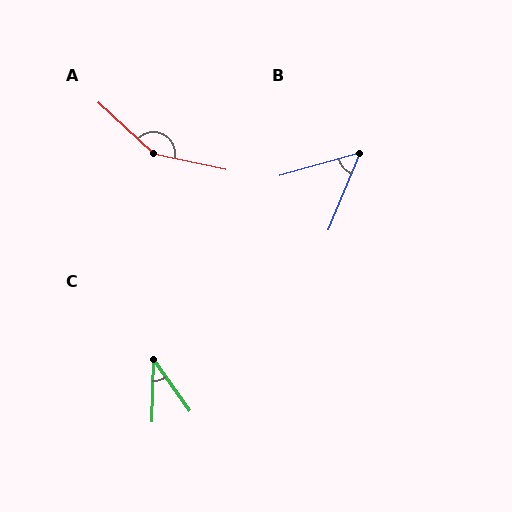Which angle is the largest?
A, at approximately 149 degrees.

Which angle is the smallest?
C, at approximately 36 degrees.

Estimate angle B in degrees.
Approximately 52 degrees.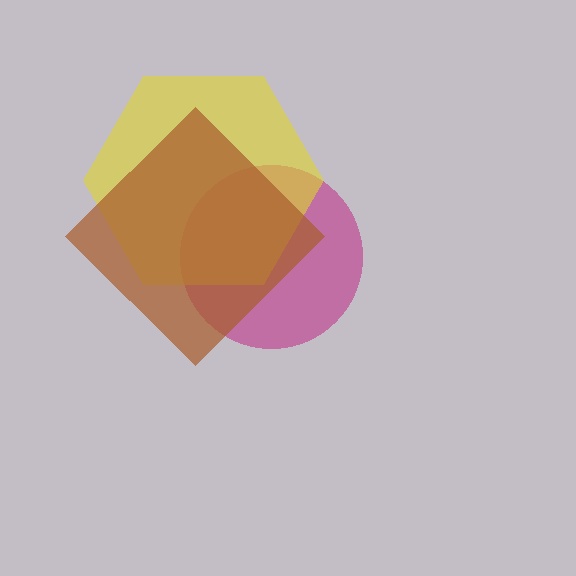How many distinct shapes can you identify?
There are 3 distinct shapes: a magenta circle, a yellow hexagon, a brown diamond.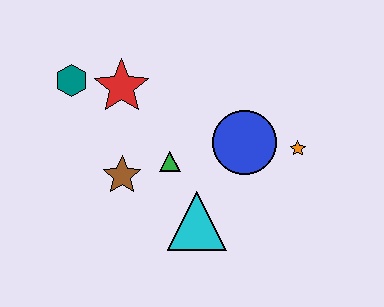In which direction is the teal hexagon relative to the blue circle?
The teal hexagon is to the left of the blue circle.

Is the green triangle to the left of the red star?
No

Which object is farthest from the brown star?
The orange star is farthest from the brown star.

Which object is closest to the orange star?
The blue circle is closest to the orange star.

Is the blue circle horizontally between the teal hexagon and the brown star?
No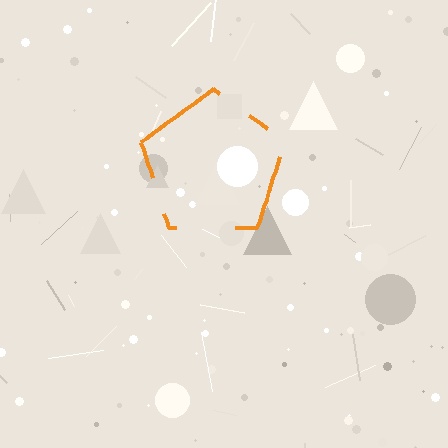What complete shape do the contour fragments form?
The contour fragments form a pentagon.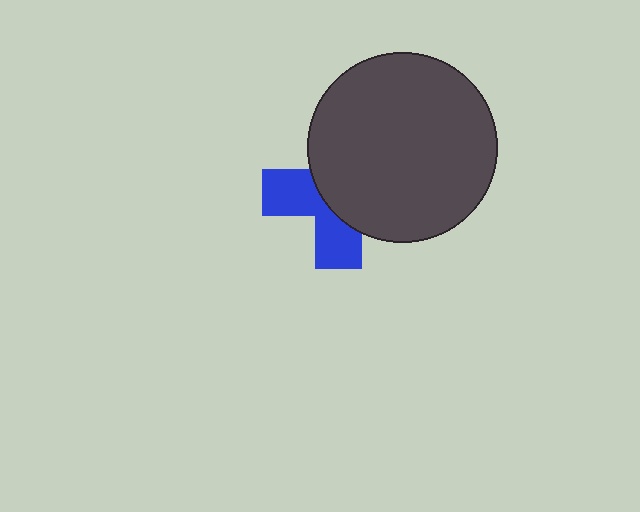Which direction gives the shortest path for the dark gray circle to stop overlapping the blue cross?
Moving right gives the shortest separation.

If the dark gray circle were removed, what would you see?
You would see the complete blue cross.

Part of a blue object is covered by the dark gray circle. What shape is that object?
It is a cross.